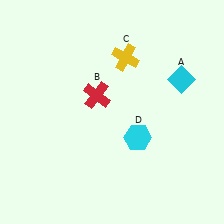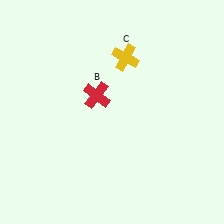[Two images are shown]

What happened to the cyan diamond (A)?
The cyan diamond (A) was removed in Image 2. It was in the top-right area of Image 1.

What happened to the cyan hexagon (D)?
The cyan hexagon (D) was removed in Image 2. It was in the bottom-right area of Image 1.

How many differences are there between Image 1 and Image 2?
There are 2 differences between the two images.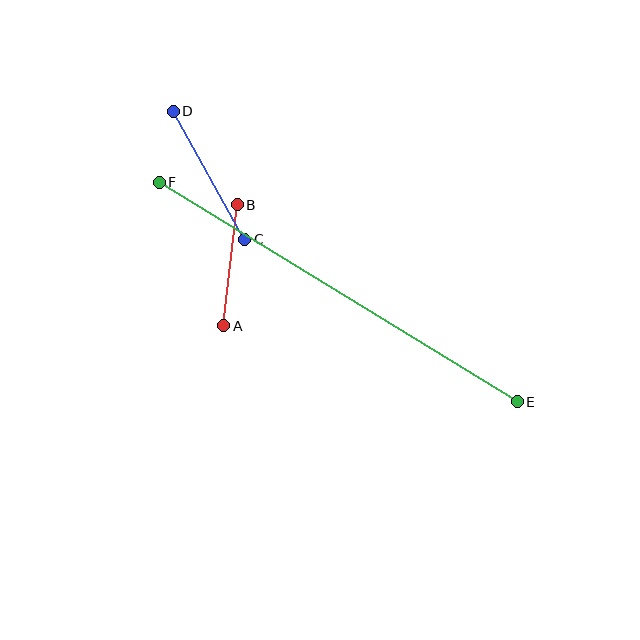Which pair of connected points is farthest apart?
Points E and F are farthest apart.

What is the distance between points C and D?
The distance is approximately 147 pixels.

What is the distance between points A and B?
The distance is approximately 122 pixels.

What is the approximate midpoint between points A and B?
The midpoint is at approximately (231, 265) pixels.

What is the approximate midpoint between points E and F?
The midpoint is at approximately (338, 292) pixels.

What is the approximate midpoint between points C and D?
The midpoint is at approximately (209, 175) pixels.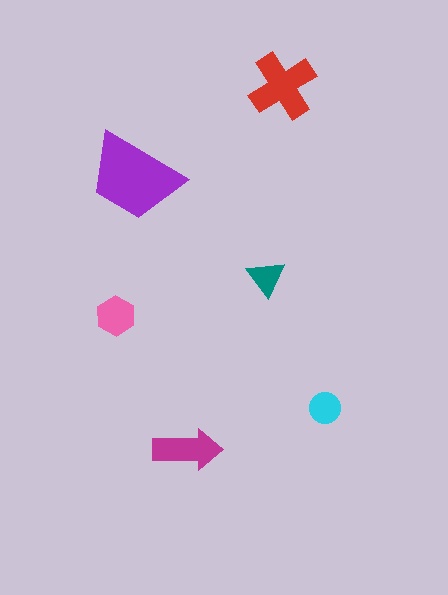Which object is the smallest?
The teal triangle.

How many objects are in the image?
There are 6 objects in the image.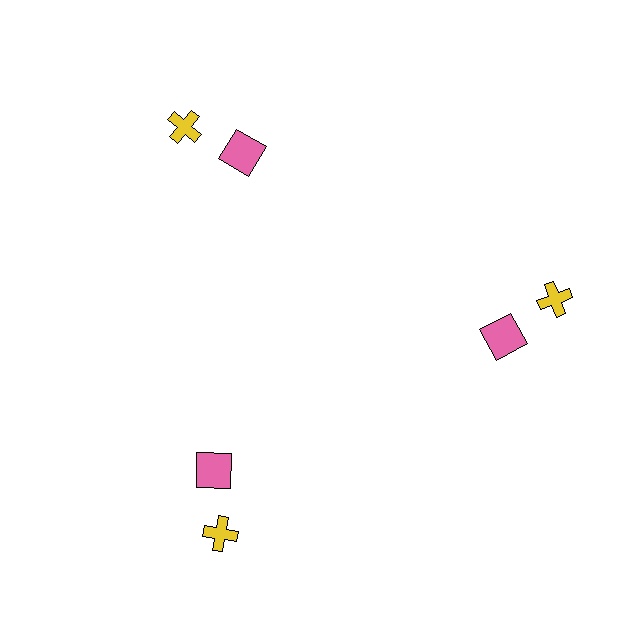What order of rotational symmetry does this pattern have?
This pattern has 3-fold rotational symmetry.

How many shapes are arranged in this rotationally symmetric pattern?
There are 6 shapes, arranged in 3 groups of 2.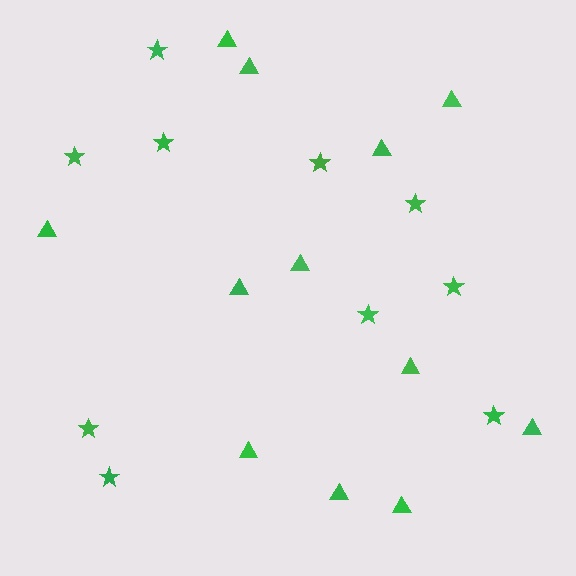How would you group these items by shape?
There are 2 groups: one group of stars (10) and one group of triangles (12).